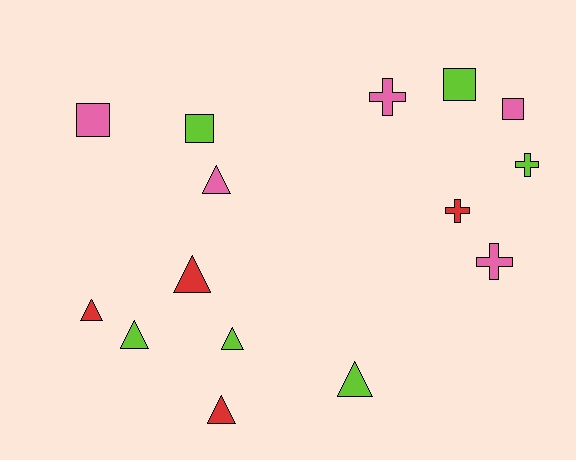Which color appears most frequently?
Lime, with 6 objects.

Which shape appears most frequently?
Triangle, with 7 objects.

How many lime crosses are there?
There is 1 lime cross.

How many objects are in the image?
There are 15 objects.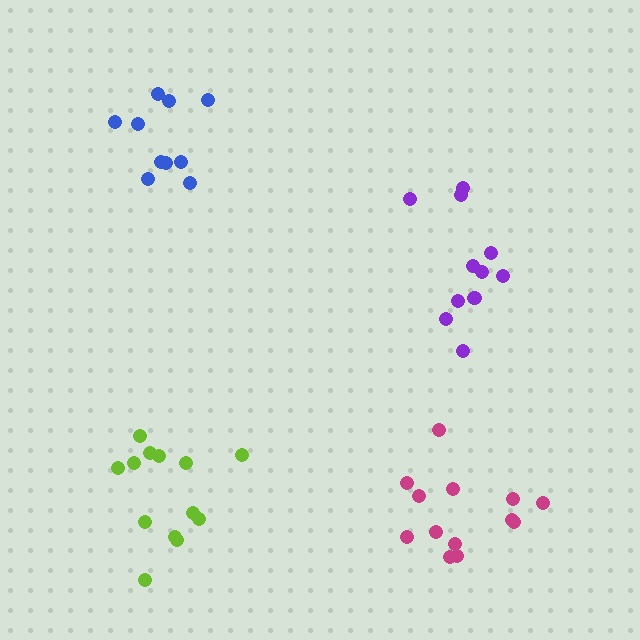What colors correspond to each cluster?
The clusters are colored: lime, purple, magenta, blue.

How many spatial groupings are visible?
There are 4 spatial groupings.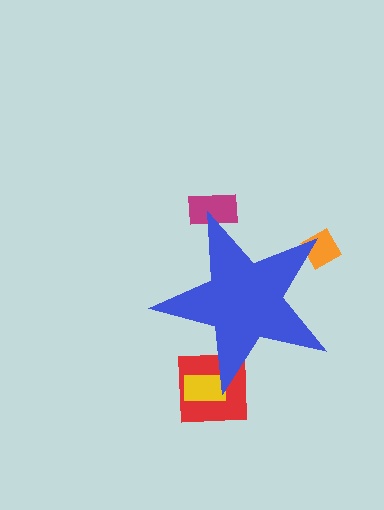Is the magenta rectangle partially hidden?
Yes, the magenta rectangle is partially hidden behind the blue star.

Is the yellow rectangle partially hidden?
Yes, the yellow rectangle is partially hidden behind the blue star.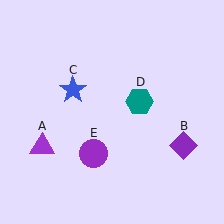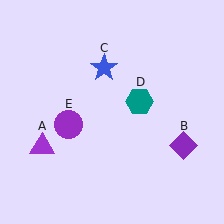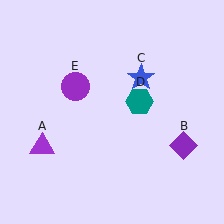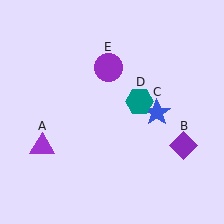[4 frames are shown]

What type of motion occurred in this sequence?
The blue star (object C), purple circle (object E) rotated clockwise around the center of the scene.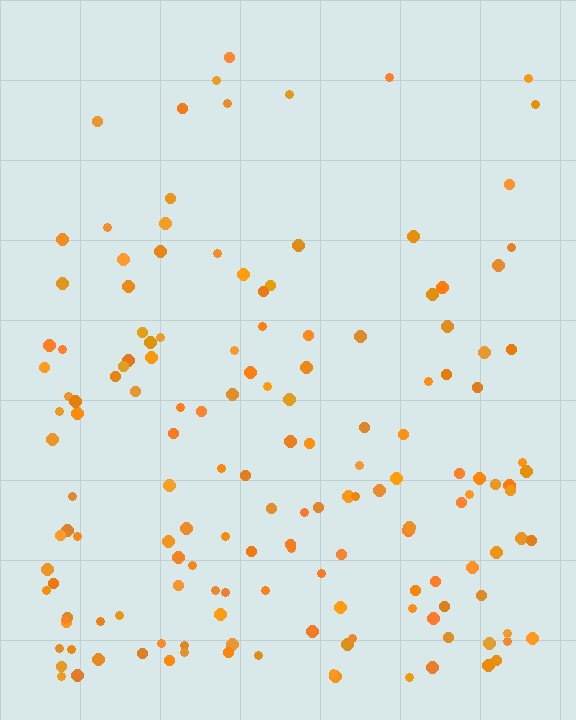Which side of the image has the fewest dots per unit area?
The top.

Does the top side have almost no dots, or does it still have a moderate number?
Still a moderate number, just noticeably fewer than the bottom.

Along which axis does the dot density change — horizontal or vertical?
Vertical.